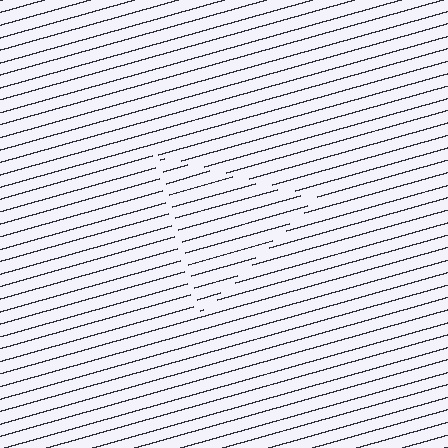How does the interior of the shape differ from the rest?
The interior of the shape contains the same grating, shifted by half a period — the contour is defined by the phase discontinuity where line-ends from the inner and outer gratings abut.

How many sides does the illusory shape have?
3 sides — the line-ends trace a triangle.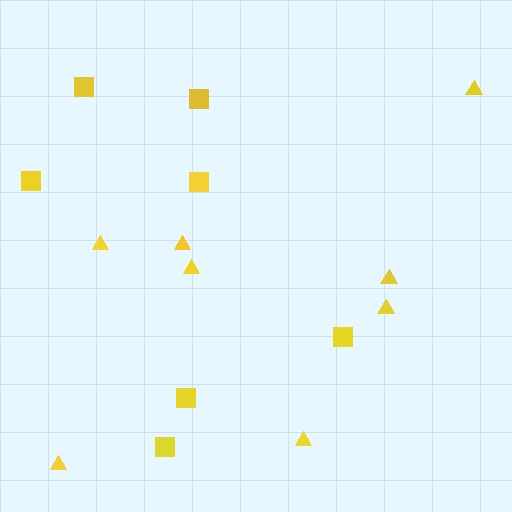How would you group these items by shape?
There are 2 groups: one group of squares (7) and one group of triangles (8).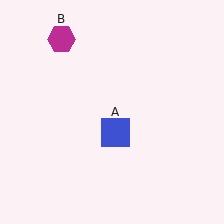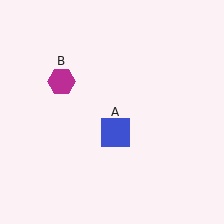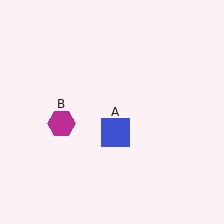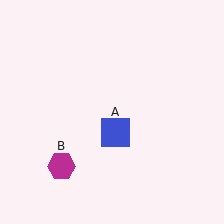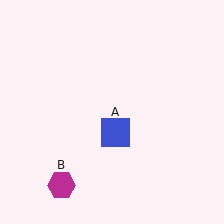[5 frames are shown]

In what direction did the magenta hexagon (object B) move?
The magenta hexagon (object B) moved down.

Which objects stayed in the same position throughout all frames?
Blue square (object A) remained stationary.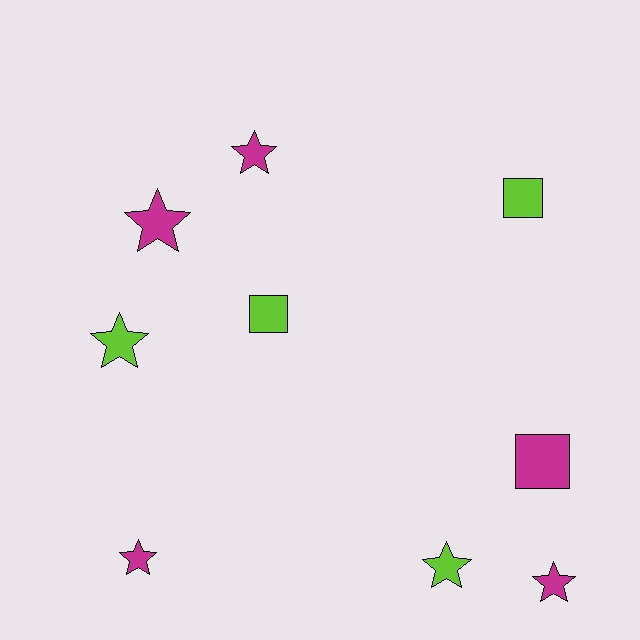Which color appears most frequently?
Magenta, with 5 objects.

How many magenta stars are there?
There are 4 magenta stars.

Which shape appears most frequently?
Star, with 6 objects.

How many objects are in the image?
There are 9 objects.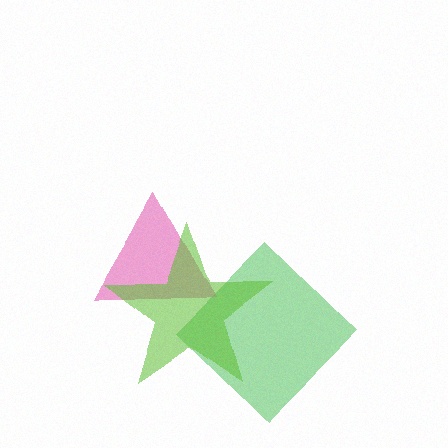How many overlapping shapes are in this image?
There are 3 overlapping shapes in the image.